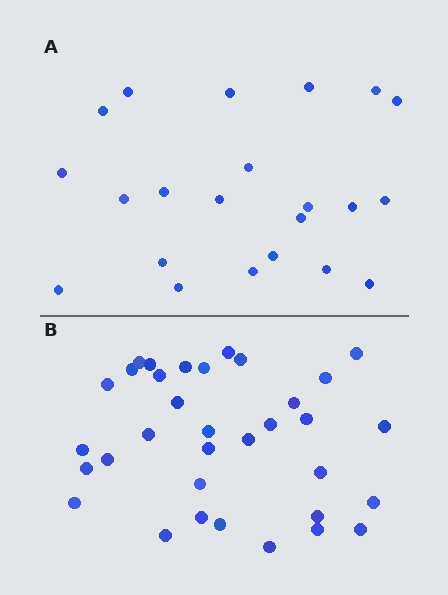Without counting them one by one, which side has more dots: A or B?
Region B (the bottom region) has more dots.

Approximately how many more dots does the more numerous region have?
Region B has roughly 12 or so more dots than region A.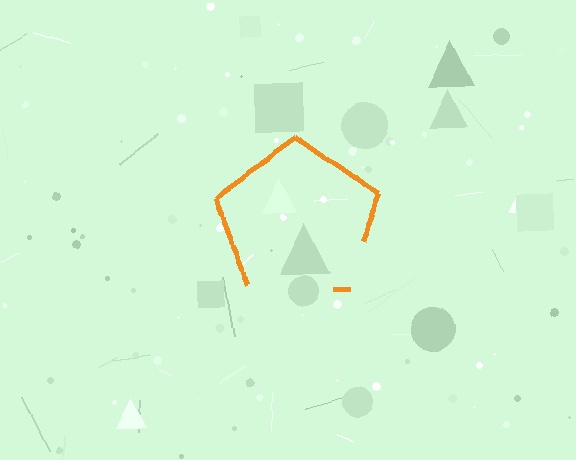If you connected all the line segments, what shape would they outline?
They would outline a pentagon.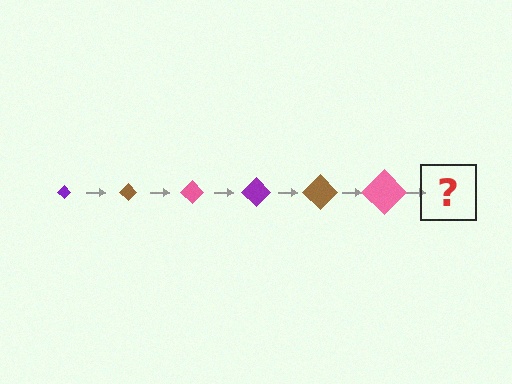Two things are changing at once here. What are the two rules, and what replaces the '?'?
The two rules are that the diamond grows larger each step and the color cycles through purple, brown, and pink. The '?' should be a purple diamond, larger than the previous one.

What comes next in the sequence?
The next element should be a purple diamond, larger than the previous one.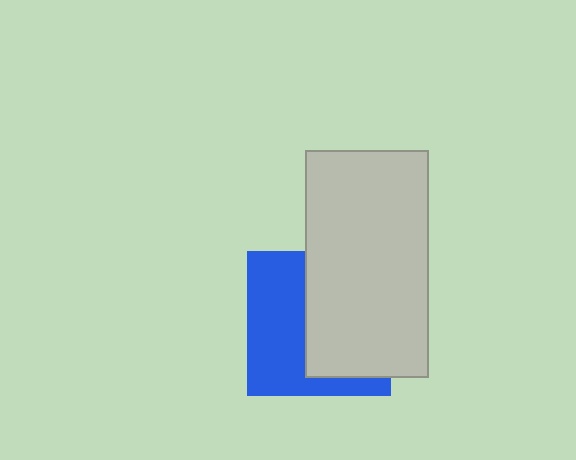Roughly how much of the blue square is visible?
About half of it is visible (roughly 48%).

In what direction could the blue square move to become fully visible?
The blue square could move left. That would shift it out from behind the light gray rectangle entirely.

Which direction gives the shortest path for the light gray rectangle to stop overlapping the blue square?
Moving right gives the shortest separation.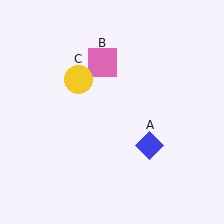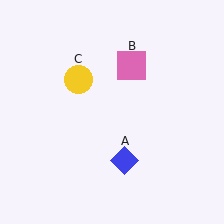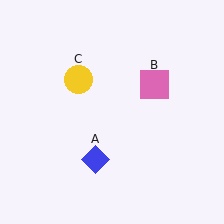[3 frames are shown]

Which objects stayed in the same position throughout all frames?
Yellow circle (object C) remained stationary.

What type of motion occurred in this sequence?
The blue diamond (object A), pink square (object B) rotated clockwise around the center of the scene.